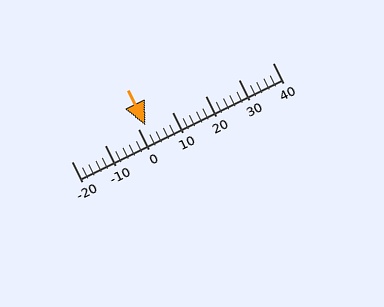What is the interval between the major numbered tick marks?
The major tick marks are spaced 10 units apart.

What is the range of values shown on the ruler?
The ruler shows values from -20 to 40.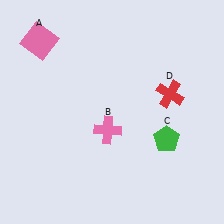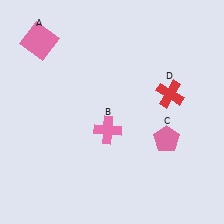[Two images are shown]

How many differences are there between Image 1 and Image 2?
There is 1 difference between the two images.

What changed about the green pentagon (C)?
In Image 1, C is green. In Image 2, it changed to pink.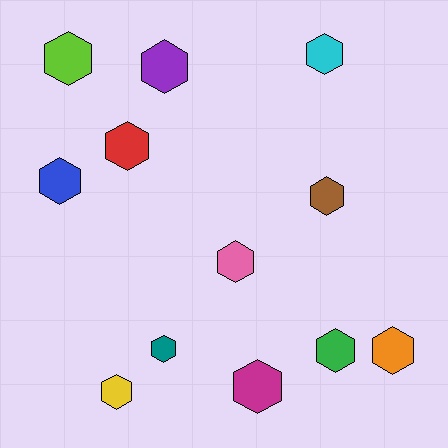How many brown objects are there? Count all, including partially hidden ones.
There is 1 brown object.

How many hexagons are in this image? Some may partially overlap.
There are 12 hexagons.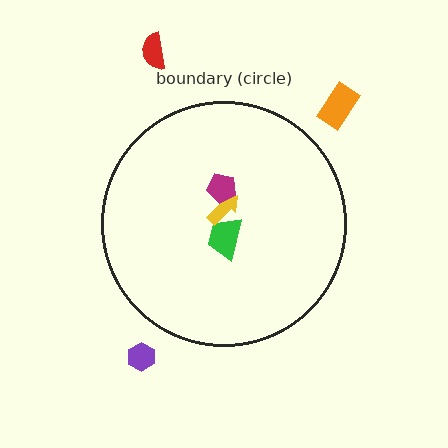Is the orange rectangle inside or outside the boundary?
Outside.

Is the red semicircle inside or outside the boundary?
Outside.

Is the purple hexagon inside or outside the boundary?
Outside.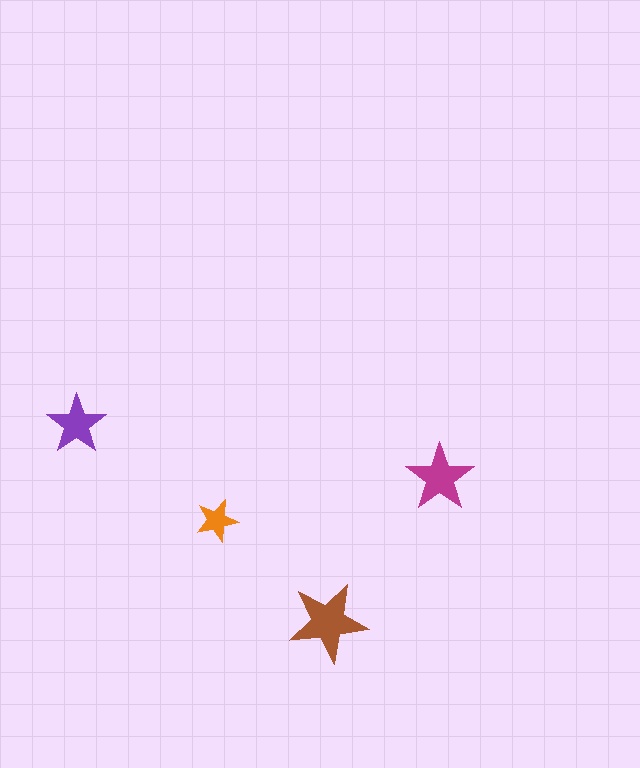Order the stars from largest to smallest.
the brown one, the magenta one, the purple one, the orange one.